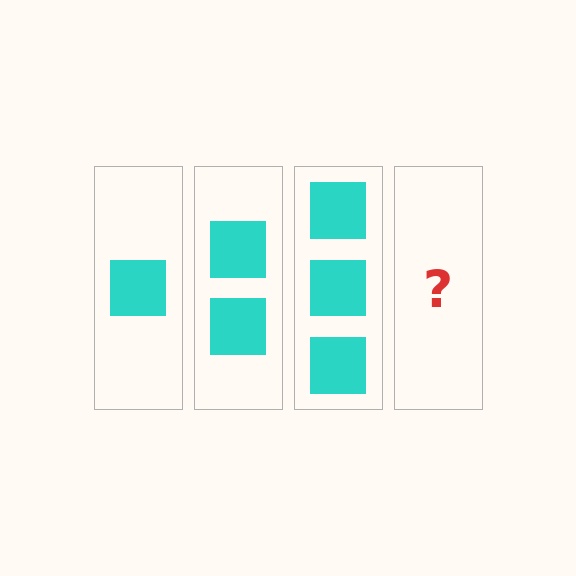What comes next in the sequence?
The next element should be 4 squares.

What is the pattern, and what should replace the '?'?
The pattern is that each step adds one more square. The '?' should be 4 squares.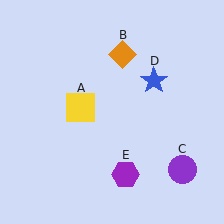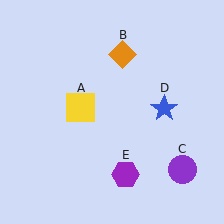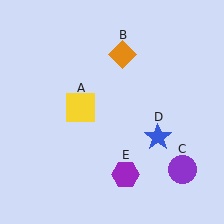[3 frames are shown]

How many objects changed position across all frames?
1 object changed position: blue star (object D).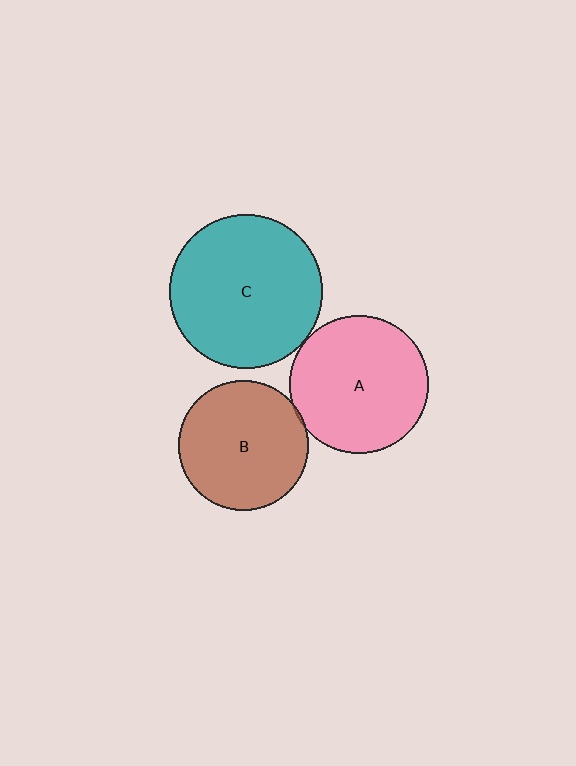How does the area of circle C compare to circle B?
Approximately 1.4 times.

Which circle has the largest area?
Circle C (teal).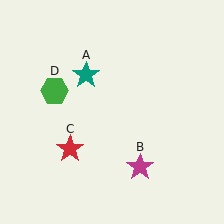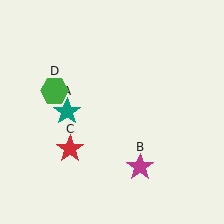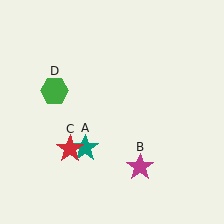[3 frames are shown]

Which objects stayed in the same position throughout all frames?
Magenta star (object B) and red star (object C) and green hexagon (object D) remained stationary.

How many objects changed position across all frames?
1 object changed position: teal star (object A).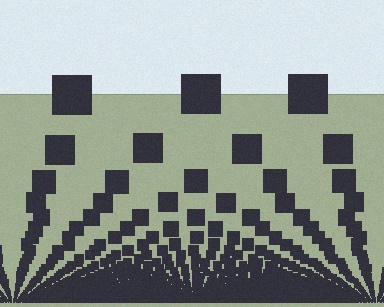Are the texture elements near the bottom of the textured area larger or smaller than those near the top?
Smaller. The gradient is inverted — elements near the bottom are smaller and denser.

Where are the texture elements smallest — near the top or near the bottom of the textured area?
Near the bottom.